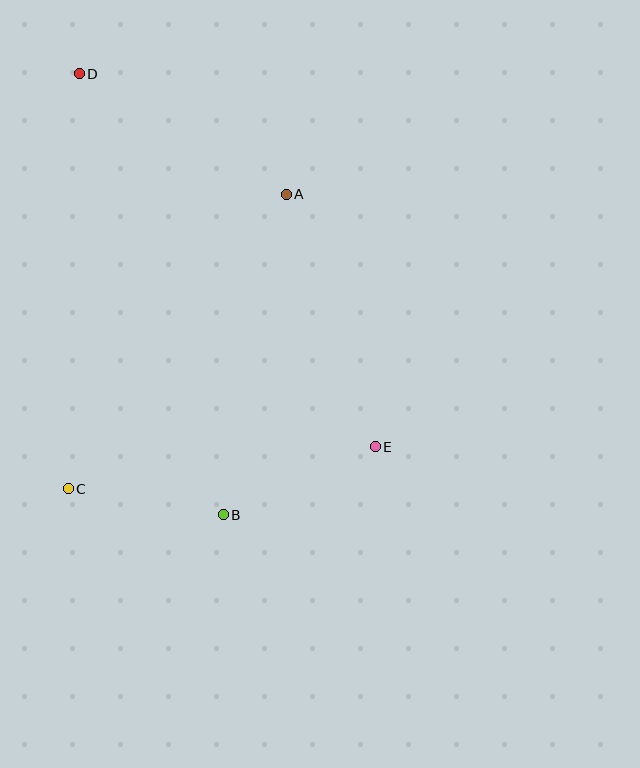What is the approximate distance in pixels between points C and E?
The distance between C and E is approximately 310 pixels.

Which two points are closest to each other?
Points B and C are closest to each other.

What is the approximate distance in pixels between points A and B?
The distance between A and B is approximately 326 pixels.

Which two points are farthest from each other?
Points D and E are farthest from each other.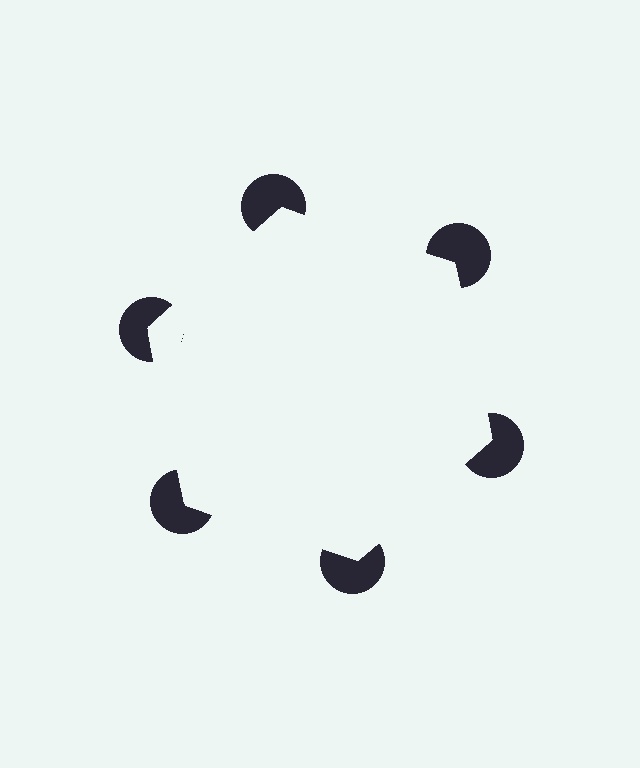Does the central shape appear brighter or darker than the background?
It typically appears slightly brighter than the background, even though no actual brightness change is drawn.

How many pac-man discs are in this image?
There are 6 — one at each vertex of the illusory hexagon.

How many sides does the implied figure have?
6 sides.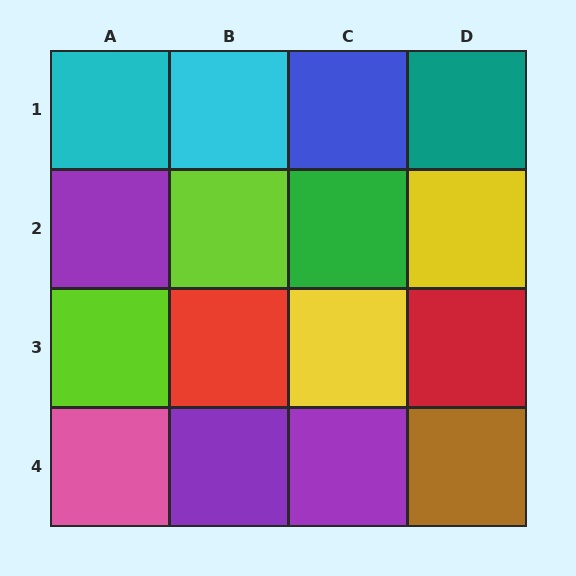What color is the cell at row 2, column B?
Lime.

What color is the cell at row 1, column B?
Cyan.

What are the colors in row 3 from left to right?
Lime, red, yellow, red.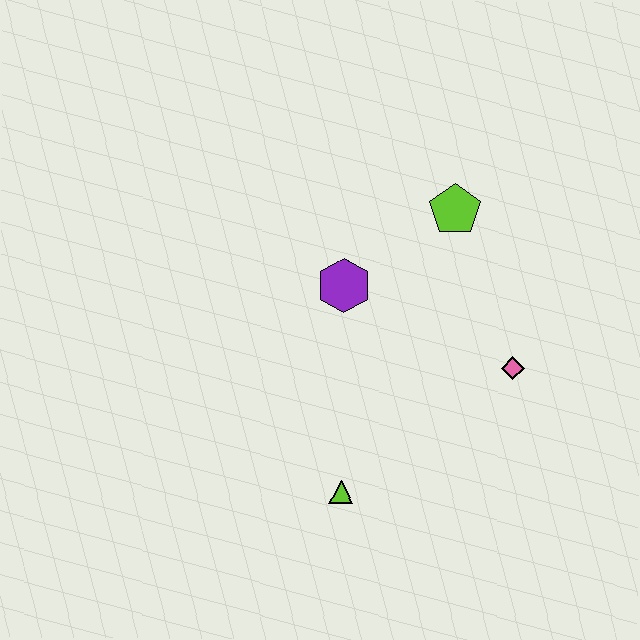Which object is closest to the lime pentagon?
The purple hexagon is closest to the lime pentagon.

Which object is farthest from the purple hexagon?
The lime triangle is farthest from the purple hexagon.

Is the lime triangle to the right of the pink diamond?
No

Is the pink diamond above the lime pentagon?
No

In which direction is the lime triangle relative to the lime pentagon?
The lime triangle is below the lime pentagon.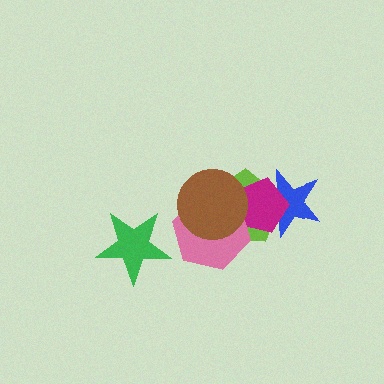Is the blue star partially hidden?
Yes, it is partially covered by another shape.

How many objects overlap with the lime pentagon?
4 objects overlap with the lime pentagon.